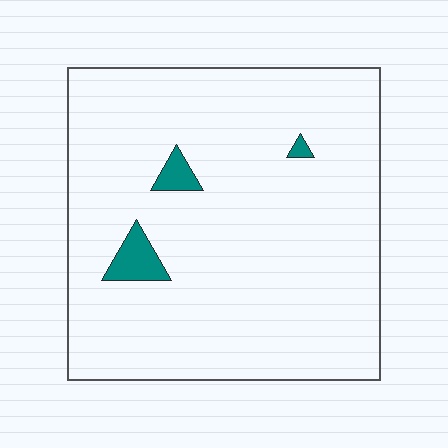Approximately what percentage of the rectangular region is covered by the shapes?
Approximately 5%.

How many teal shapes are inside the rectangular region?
3.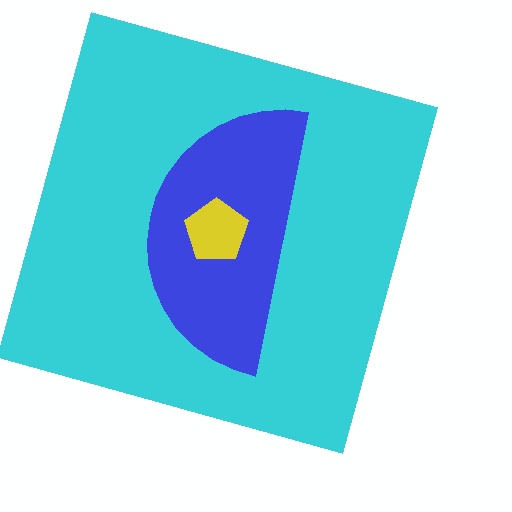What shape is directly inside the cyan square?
The blue semicircle.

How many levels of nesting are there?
3.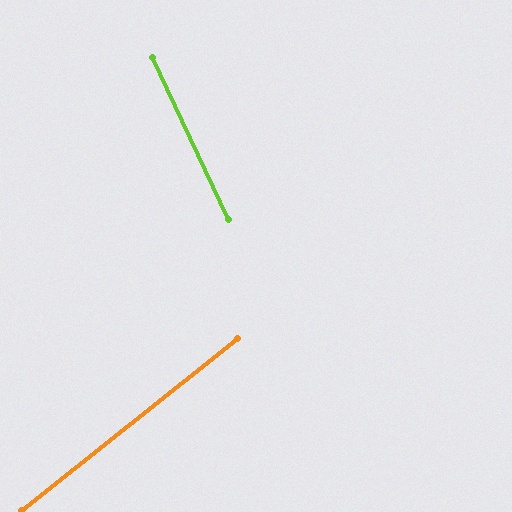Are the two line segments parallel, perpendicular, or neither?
Neither parallel nor perpendicular — they differ by about 77°.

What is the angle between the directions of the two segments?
Approximately 77 degrees.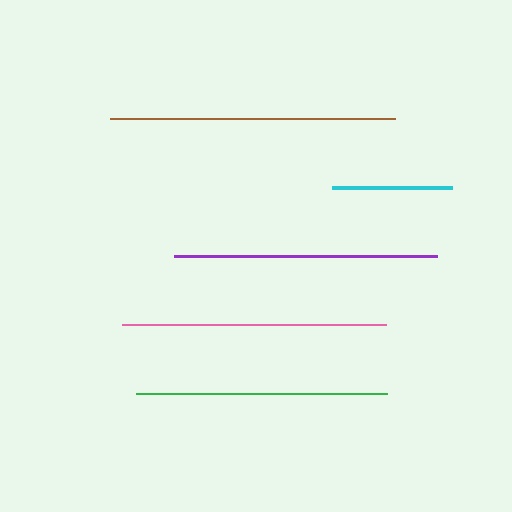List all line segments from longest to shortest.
From longest to shortest: brown, pink, purple, green, cyan.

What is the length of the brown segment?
The brown segment is approximately 285 pixels long.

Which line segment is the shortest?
The cyan line is the shortest at approximately 121 pixels.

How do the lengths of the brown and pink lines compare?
The brown and pink lines are approximately the same length.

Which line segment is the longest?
The brown line is the longest at approximately 285 pixels.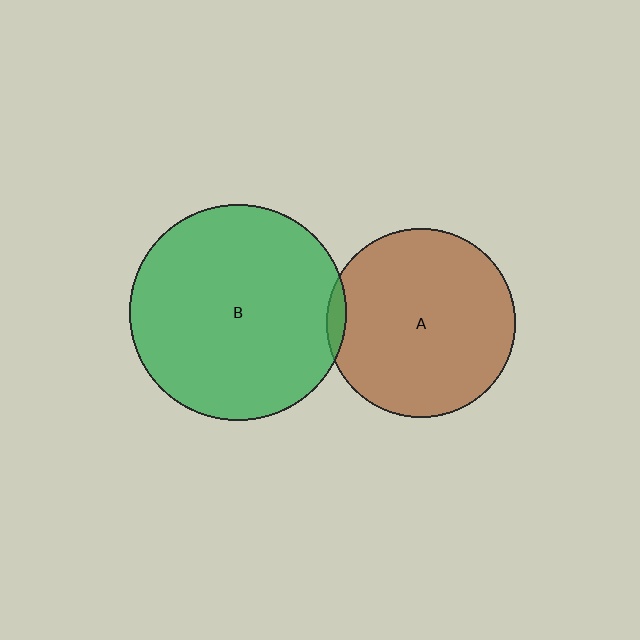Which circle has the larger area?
Circle B (green).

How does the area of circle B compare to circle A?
Approximately 1.3 times.